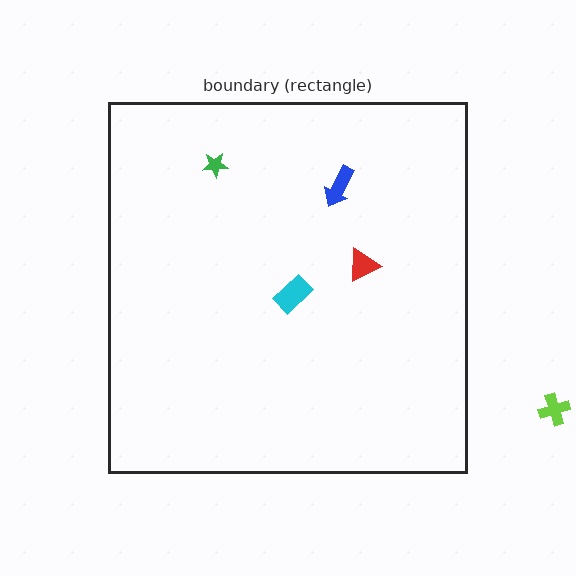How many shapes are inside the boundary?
4 inside, 1 outside.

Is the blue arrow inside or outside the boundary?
Inside.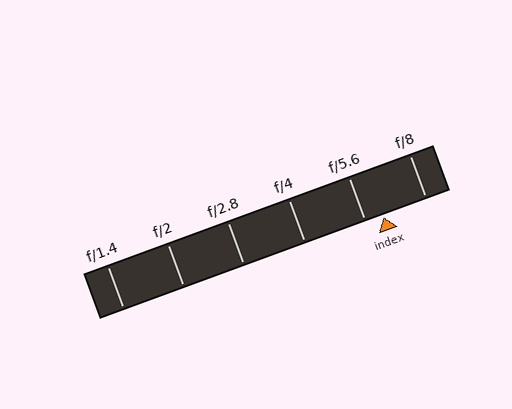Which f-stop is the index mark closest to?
The index mark is closest to f/5.6.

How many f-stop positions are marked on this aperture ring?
There are 6 f-stop positions marked.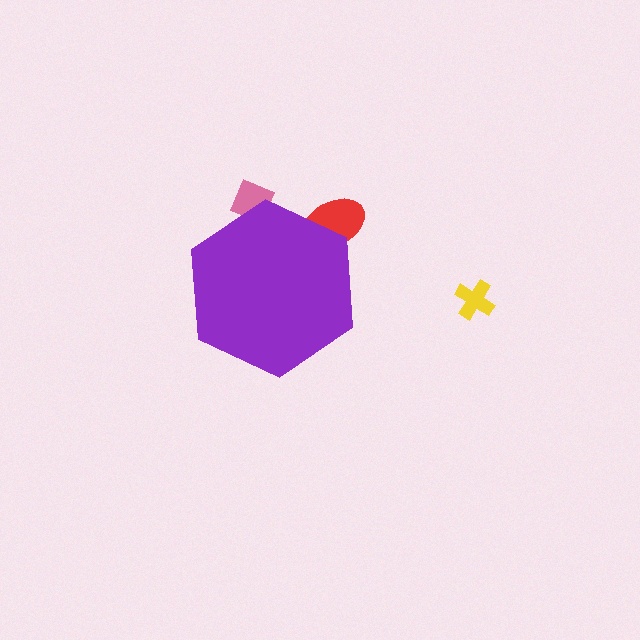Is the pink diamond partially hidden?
Yes, the pink diamond is partially hidden behind the purple hexagon.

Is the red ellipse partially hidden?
Yes, the red ellipse is partially hidden behind the purple hexagon.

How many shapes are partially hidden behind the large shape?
2 shapes are partially hidden.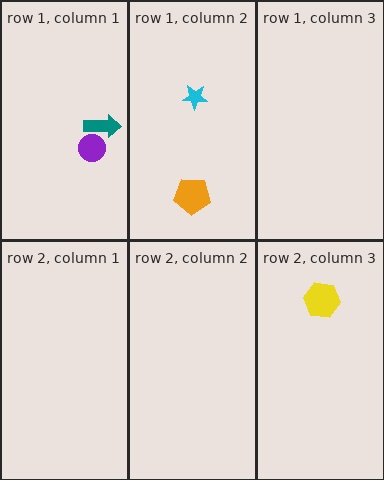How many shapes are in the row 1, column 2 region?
2.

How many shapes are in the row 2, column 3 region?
1.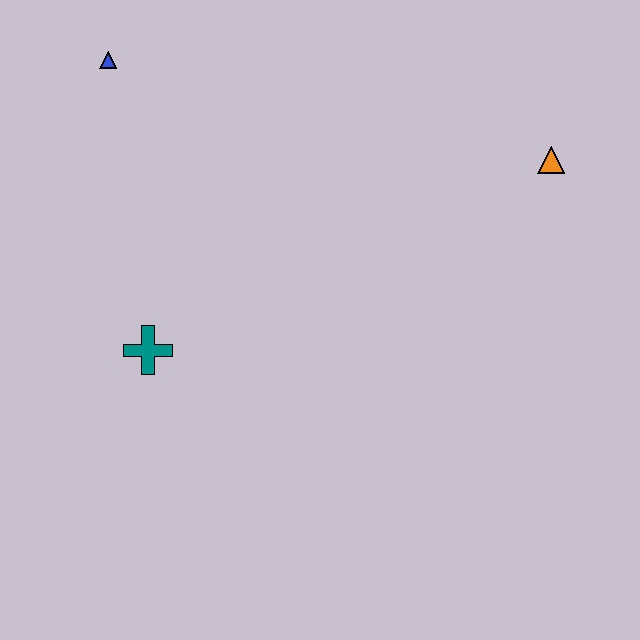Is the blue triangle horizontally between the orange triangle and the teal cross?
No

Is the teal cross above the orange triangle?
No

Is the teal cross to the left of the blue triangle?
No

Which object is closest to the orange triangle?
The teal cross is closest to the orange triangle.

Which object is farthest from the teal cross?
The orange triangle is farthest from the teal cross.